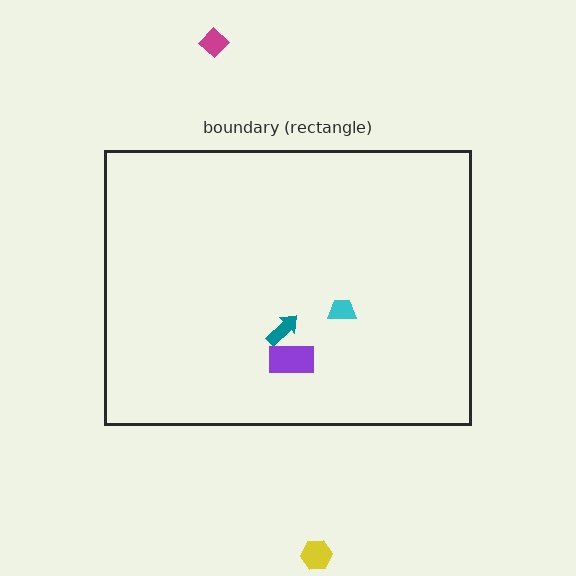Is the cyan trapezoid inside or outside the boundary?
Inside.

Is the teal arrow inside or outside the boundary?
Inside.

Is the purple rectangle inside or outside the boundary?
Inside.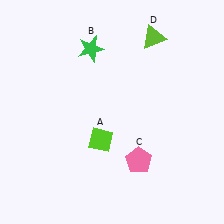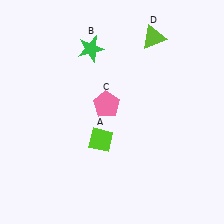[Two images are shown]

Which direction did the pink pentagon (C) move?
The pink pentagon (C) moved up.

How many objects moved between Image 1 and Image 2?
1 object moved between the two images.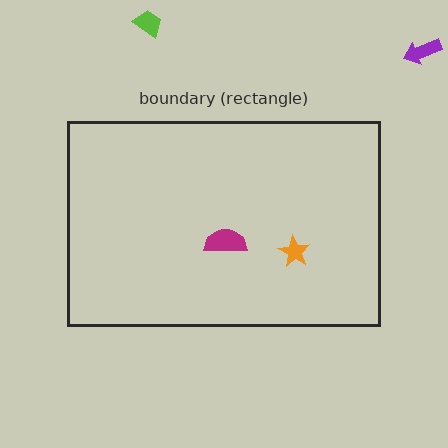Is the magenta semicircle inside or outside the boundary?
Inside.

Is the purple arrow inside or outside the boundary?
Outside.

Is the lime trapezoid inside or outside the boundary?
Outside.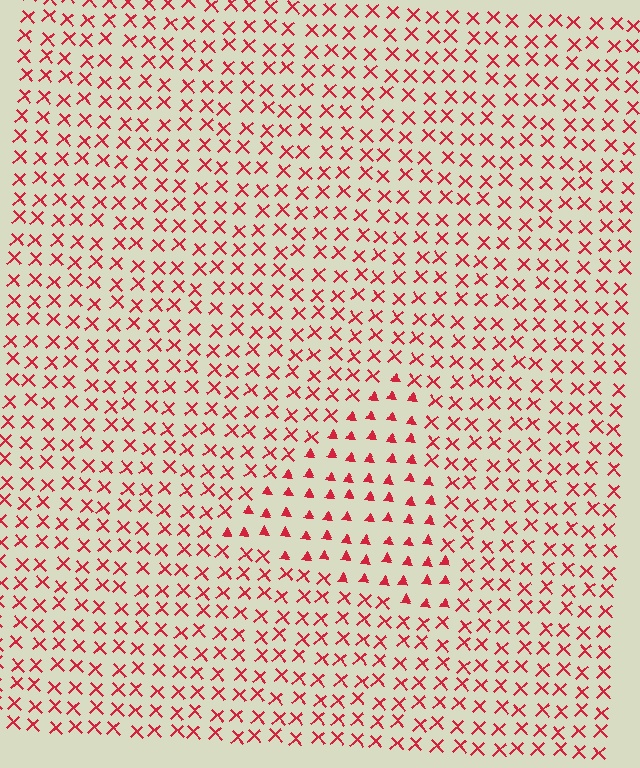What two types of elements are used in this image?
The image uses triangles inside the triangle region and X marks outside it.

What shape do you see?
I see a triangle.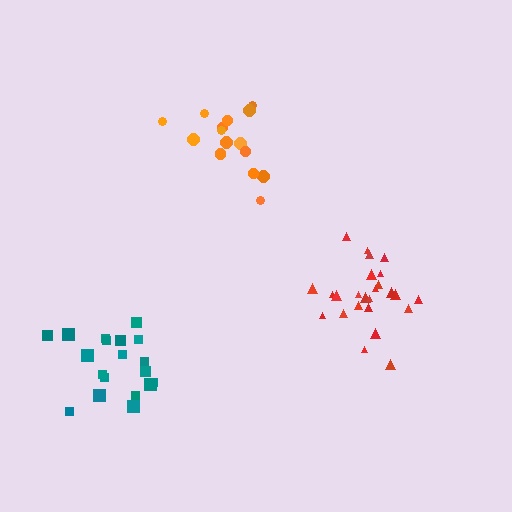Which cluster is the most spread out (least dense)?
Orange.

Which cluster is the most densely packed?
Red.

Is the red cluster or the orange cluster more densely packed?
Red.